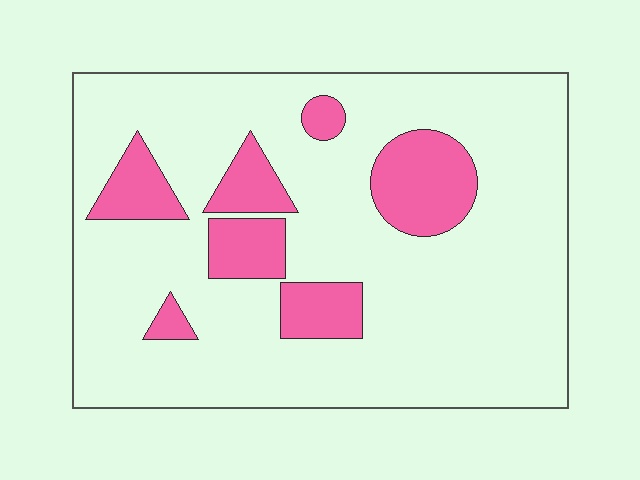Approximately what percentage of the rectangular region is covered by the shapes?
Approximately 20%.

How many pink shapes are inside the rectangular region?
7.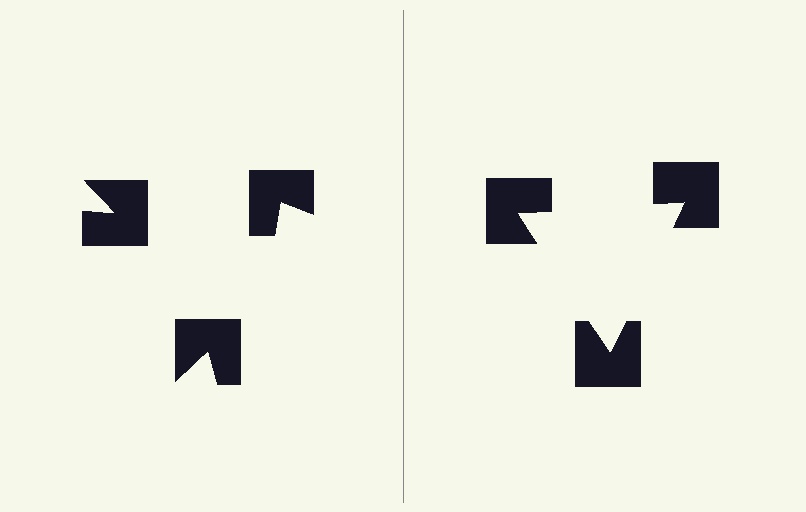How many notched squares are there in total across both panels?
6 — 3 on each side.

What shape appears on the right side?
An illusory triangle.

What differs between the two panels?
The notched squares are positioned identically on both sides; only the wedge orientations differ. On the right they align to a triangle; on the left they are misaligned.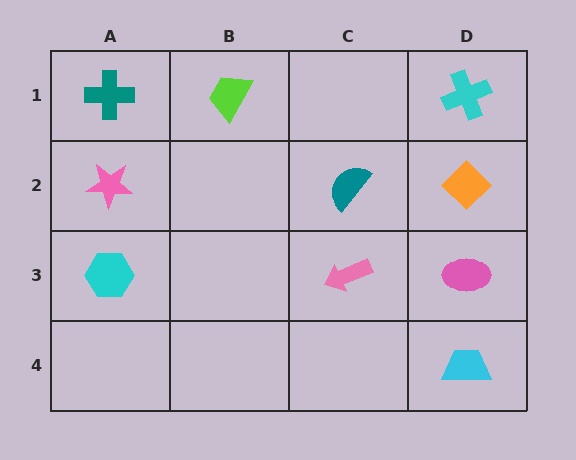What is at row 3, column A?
A cyan hexagon.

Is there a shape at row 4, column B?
No, that cell is empty.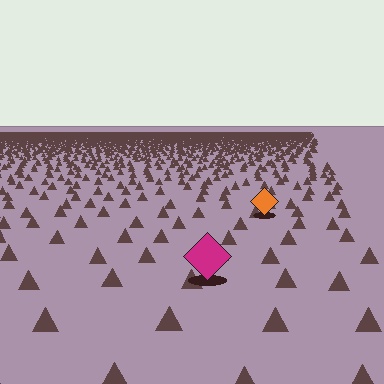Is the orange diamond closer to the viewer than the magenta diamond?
No. The magenta diamond is closer — you can tell from the texture gradient: the ground texture is coarser near it.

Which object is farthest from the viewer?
The orange diamond is farthest from the viewer. It appears smaller and the ground texture around it is denser.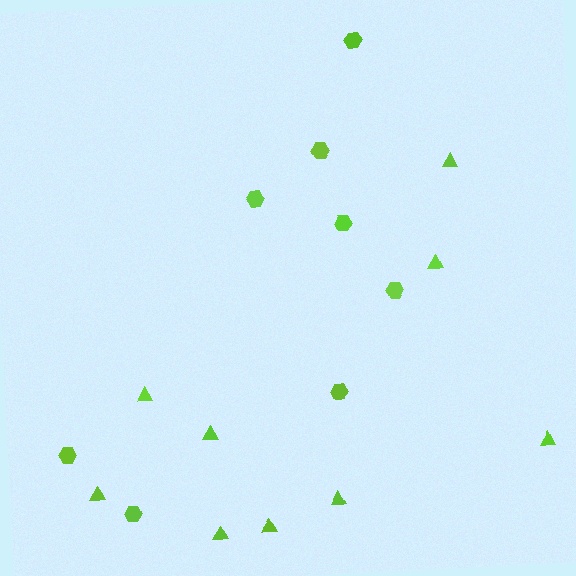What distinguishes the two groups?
There are 2 groups: one group of hexagons (8) and one group of triangles (9).